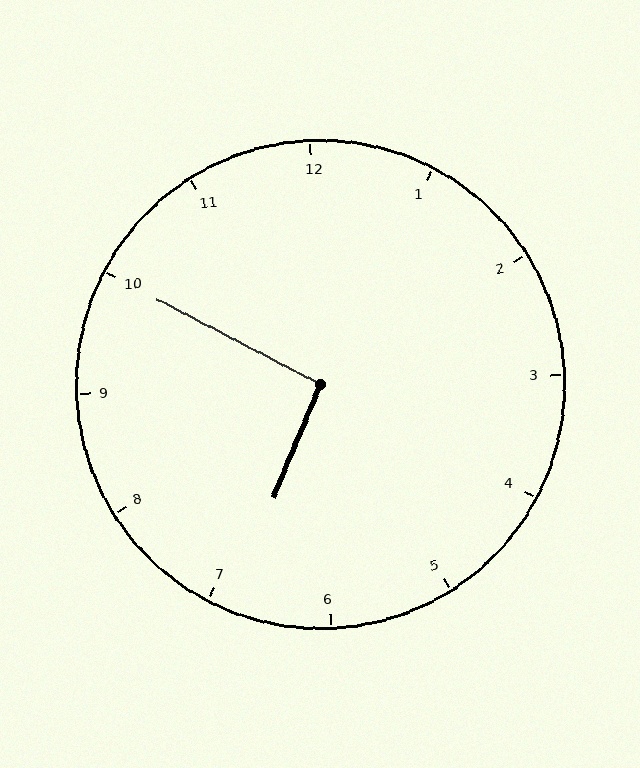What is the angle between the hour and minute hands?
Approximately 95 degrees.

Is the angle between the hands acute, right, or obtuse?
It is right.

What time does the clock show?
6:50.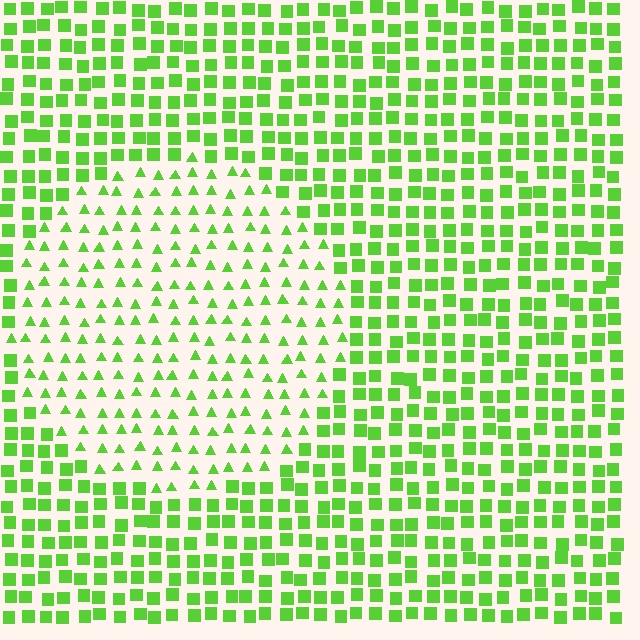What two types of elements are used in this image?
The image uses triangles inside the circle region and squares outside it.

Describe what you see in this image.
The image is filled with small lime elements arranged in a uniform grid. A circle-shaped region contains triangles, while the surrounding area contains squares. The boundary is defined purely by the change in element shape.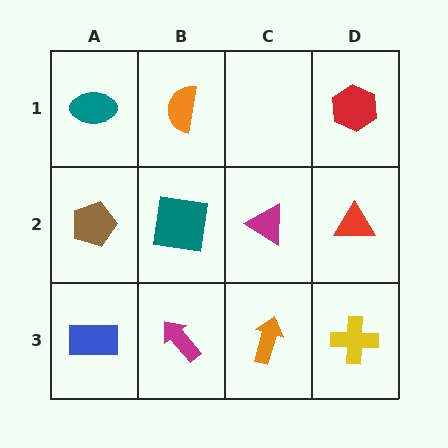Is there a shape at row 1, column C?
No, that cell is empty.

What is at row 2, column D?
A red triangle.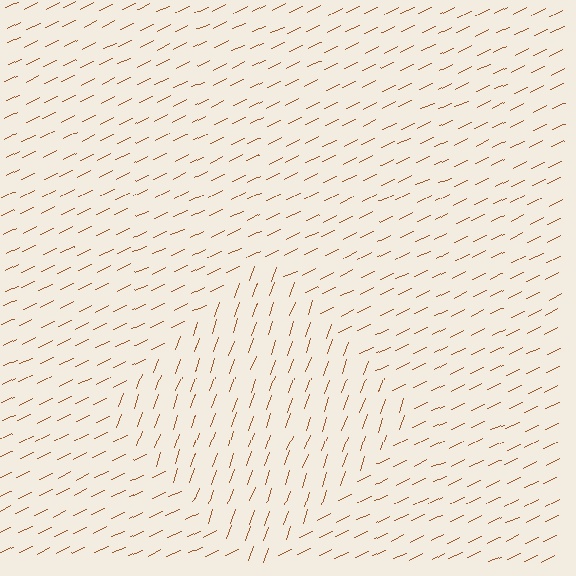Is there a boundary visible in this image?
Yes, there is a texture boundary formed by a change in line orientation.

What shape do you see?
I see a diamond.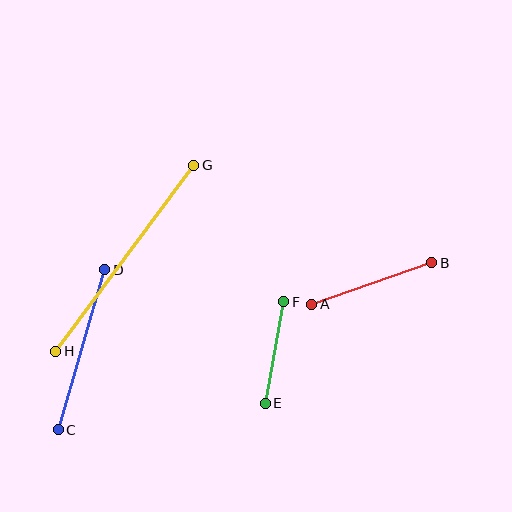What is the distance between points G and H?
The distance is approximately 232 pixels.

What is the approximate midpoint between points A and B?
The midpoint is at approximately (372, 283) pixels.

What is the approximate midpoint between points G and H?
The midpoint is at approximately (125, 258) pixels.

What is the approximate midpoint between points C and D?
The midpoint is at approximately (81, 350) pixels.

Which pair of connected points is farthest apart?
Points G and H are farthest apart.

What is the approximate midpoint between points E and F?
The midpoint is at approximately (274, 353) pixels.